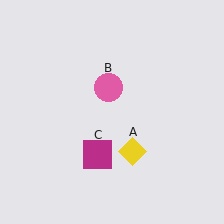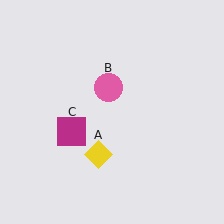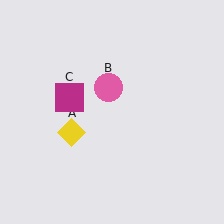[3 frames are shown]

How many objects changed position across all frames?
2 objects changed position: yellow diamond (object A), magenta square (object C).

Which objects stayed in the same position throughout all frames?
Pink circle (object B) remained stationary.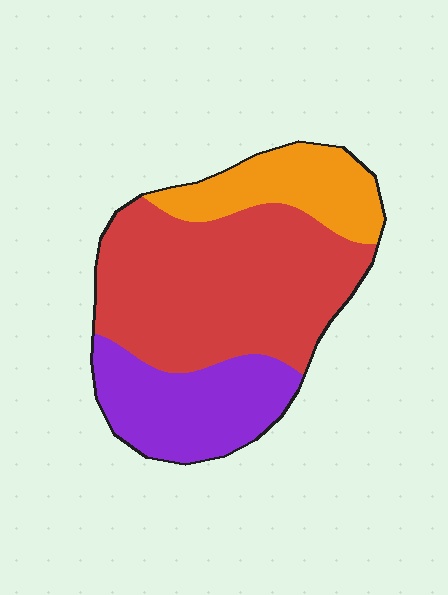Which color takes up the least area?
Orange, at roughly 20%.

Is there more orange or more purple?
Purple.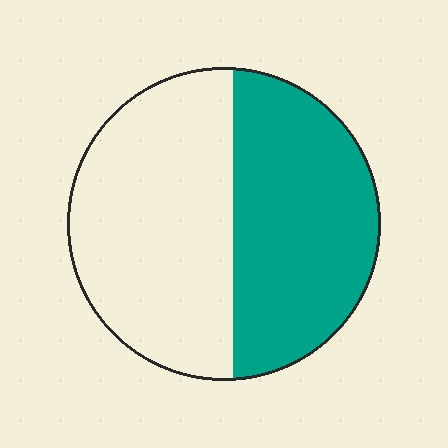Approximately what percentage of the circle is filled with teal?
Approximately 45%.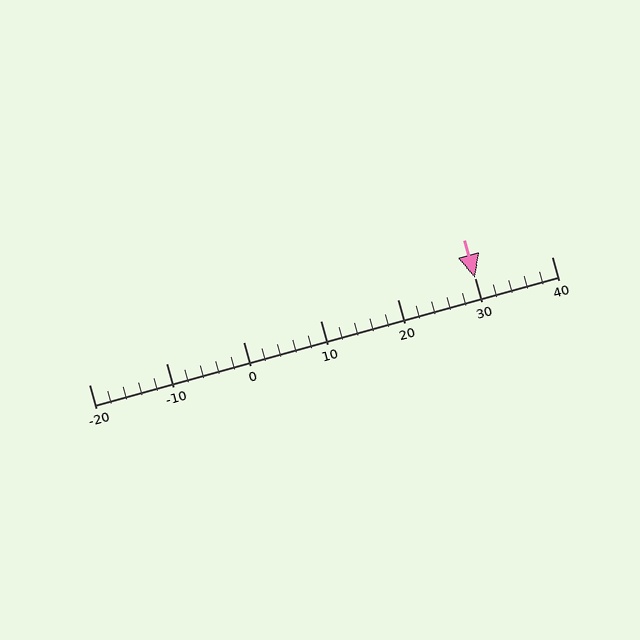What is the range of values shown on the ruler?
The ruler shows values from -20 to 40.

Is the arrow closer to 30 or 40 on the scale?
The arrow is closer to 30.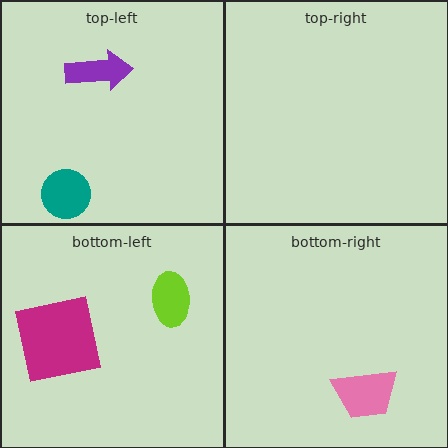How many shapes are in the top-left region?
2.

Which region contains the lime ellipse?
The bottom-left region.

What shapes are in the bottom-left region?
The lime ellipse, the magenta square.